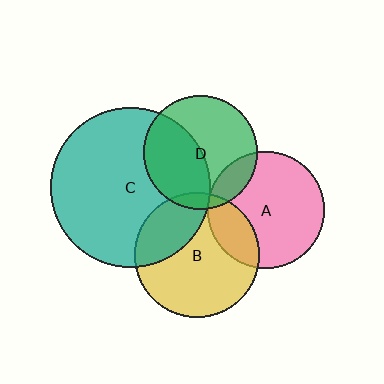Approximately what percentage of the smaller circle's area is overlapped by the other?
Approximately 20%.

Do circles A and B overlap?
Yes.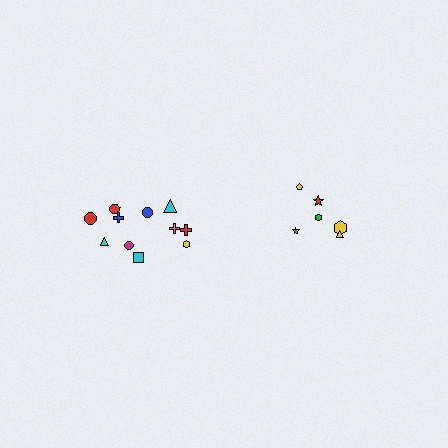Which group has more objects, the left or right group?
The left group.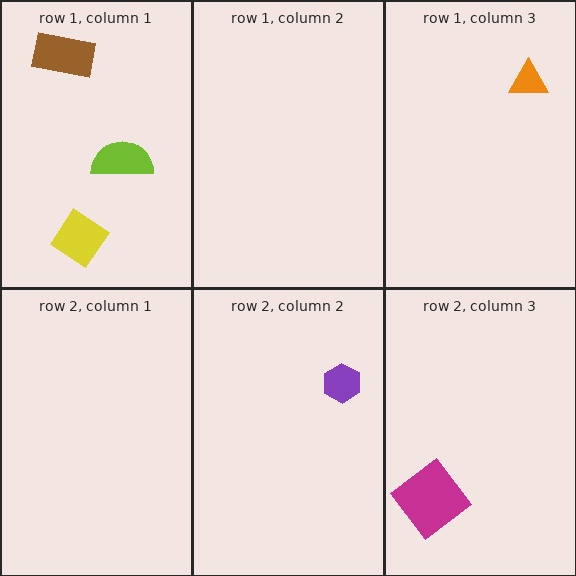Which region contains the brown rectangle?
The row 1, column 1 region.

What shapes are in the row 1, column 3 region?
The orange triangle.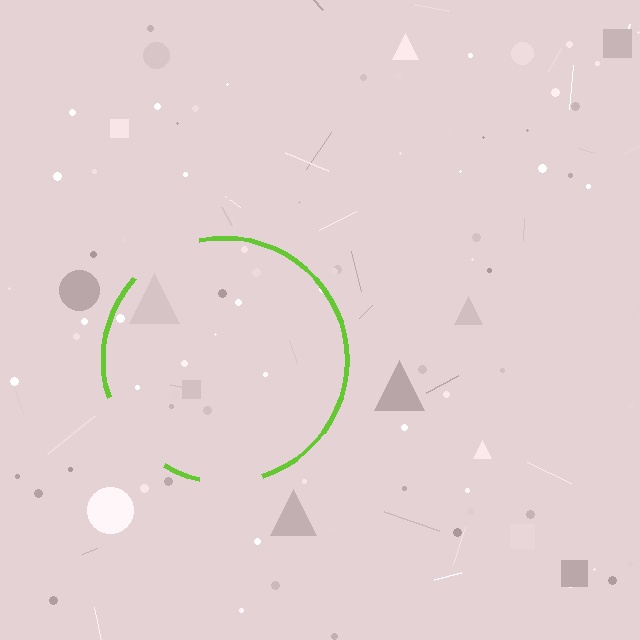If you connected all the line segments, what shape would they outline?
They would outline a circle.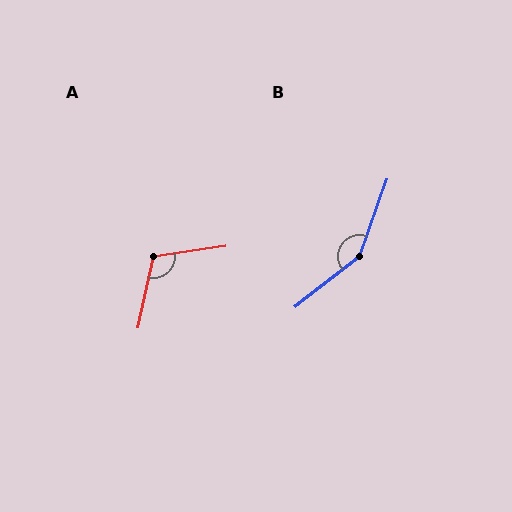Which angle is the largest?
B, at approximately 148 degrees.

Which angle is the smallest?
A, at approximately 111 degrees.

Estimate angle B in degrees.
Approximately 148 degrees.